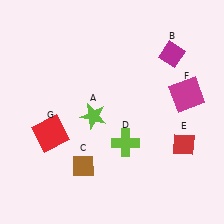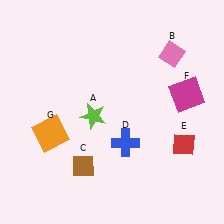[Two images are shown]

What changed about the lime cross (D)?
In Image 1, D is lime. In Image 2, it changed to blue.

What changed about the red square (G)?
In Image 1, G is red. In Image 2, it changed to orange.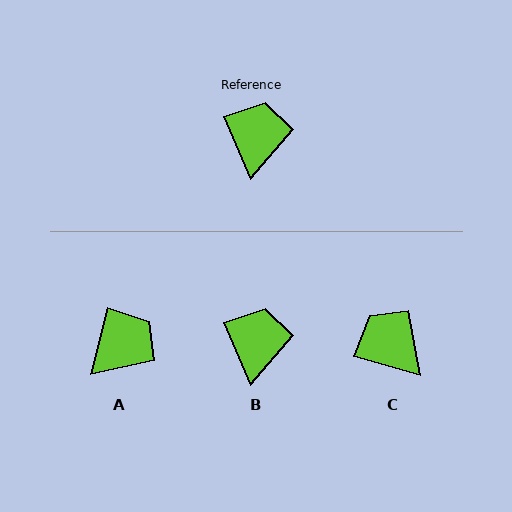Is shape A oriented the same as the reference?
No, it is off by about 37 degrees.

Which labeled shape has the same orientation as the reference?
B.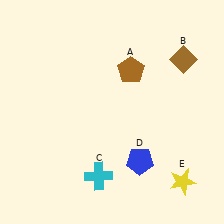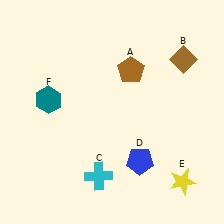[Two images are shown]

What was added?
A teal hexagon (F) was added in Image 2.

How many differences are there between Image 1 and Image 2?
There is 1 difference between the two images.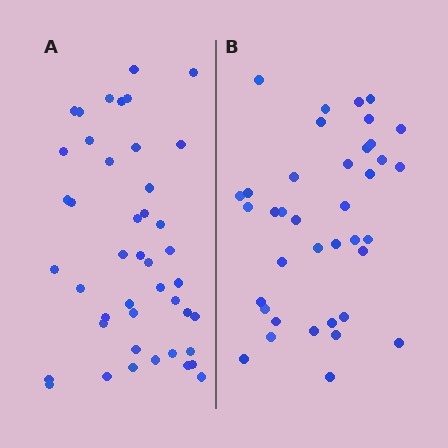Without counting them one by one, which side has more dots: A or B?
Region A (the left region) has more dots.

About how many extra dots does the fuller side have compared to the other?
Region A has about 6 more dots than region B.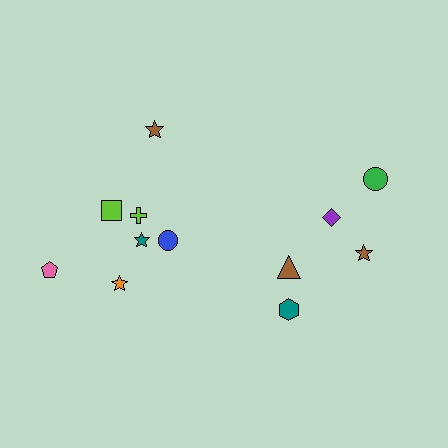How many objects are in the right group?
There are 5 objects.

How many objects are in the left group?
There are 7 objects.